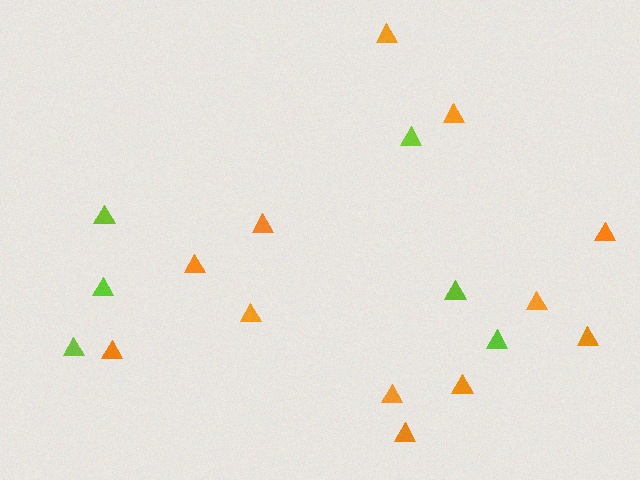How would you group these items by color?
There are 2 groups: one group of lime triangles (6) and one group of orange triangles (12).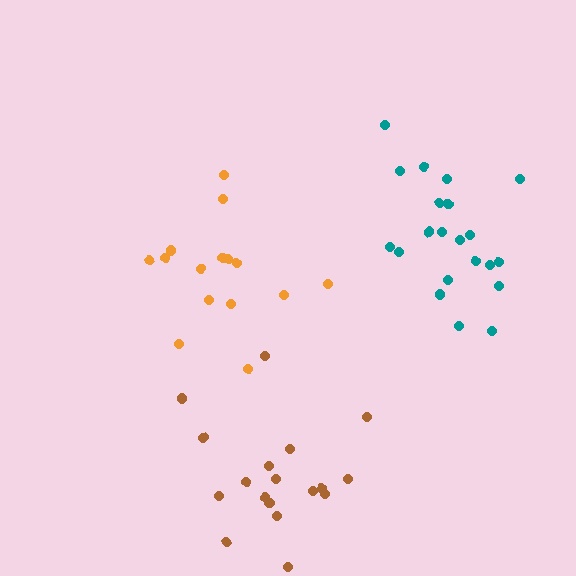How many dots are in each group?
Group 1: 18 dots, Group 2: 15 dots, Group 3: 21 dots (54 total).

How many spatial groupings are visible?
There are 3 spatial groupings.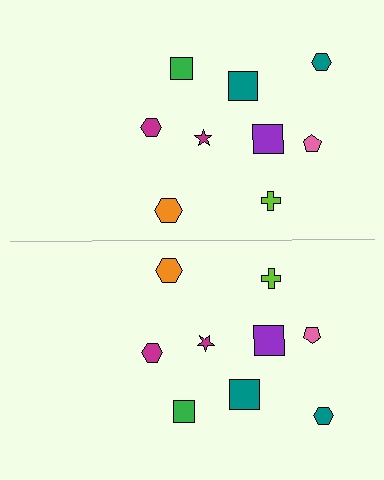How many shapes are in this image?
There are 18 shapes in this image.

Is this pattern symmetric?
Yes, this pattern has bilateral (reflection) symmetry.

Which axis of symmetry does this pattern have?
The pattern has a horizontal axis of symmetry running through the center of the image.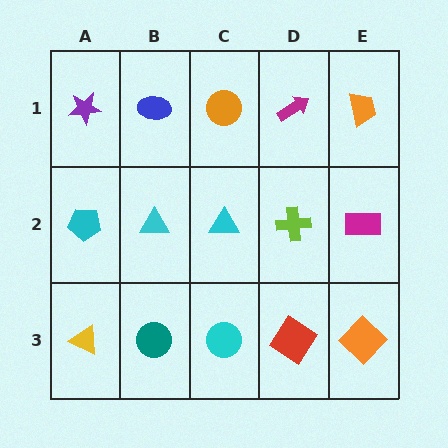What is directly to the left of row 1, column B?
A purple star.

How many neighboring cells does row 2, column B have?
4.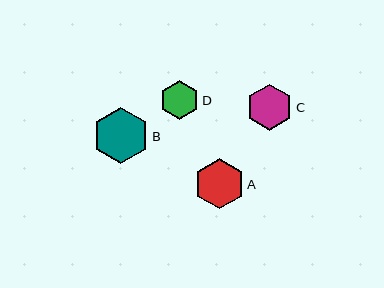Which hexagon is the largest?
Hexagon B is the largest with a size of approximately 56 pixels.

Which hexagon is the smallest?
Hexagon D is the smallest with a size of approximately 39 pixels.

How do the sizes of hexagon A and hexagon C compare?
Hexagon A and hexagon C are approximately the same size.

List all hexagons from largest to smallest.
From largest to smallest: B, A, C, D.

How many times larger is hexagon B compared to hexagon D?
Hexagon B is approximately 1.4 times the size of hexagon D.